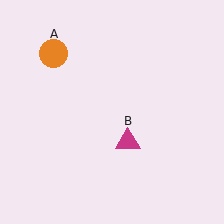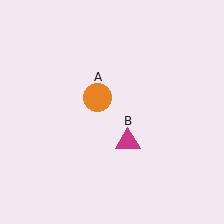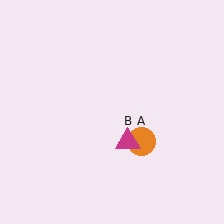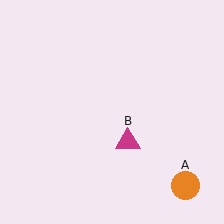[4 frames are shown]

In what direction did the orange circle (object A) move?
The orange circle (object A) moved down and to the right.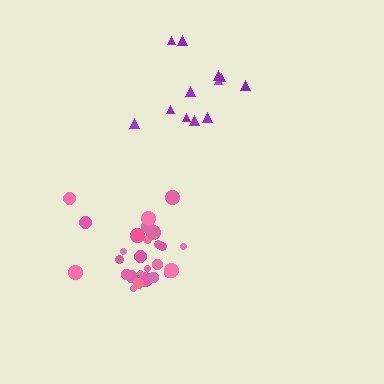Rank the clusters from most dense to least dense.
pink, purple.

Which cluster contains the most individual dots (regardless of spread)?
Pink (28).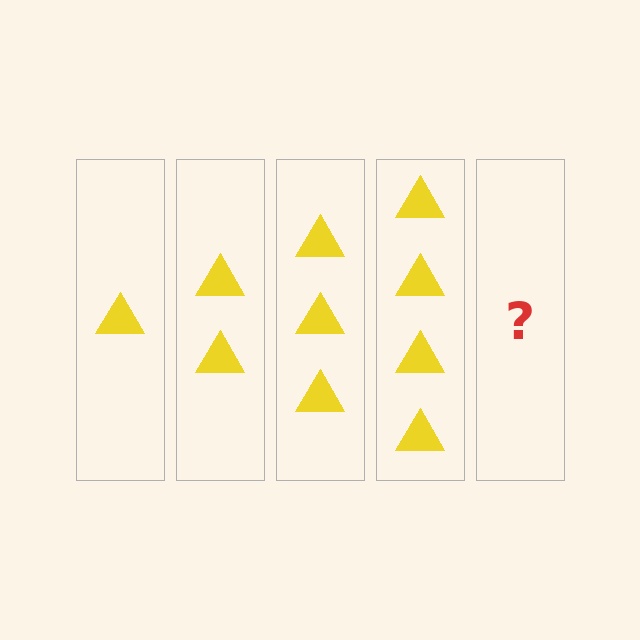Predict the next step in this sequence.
The next step is 5 triangles.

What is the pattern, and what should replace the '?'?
The pattern is that each step adds one more triangle. The '?' should be 5 triangles.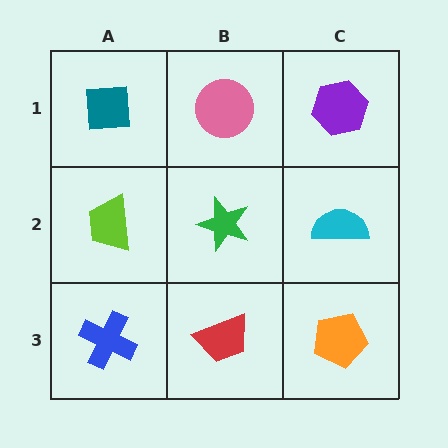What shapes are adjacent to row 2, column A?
A teal square (row 1, column A), a blue cross (row 3, column A), a green star (row 2, column B).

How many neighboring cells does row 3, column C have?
2.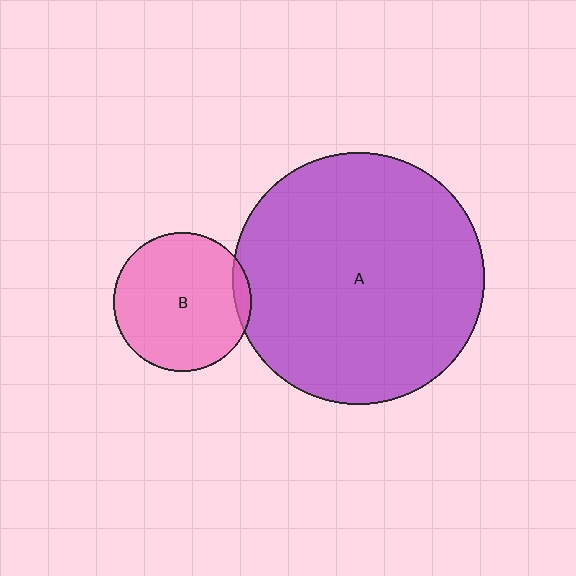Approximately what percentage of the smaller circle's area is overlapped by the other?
Approximately 5%.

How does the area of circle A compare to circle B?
Approximately 3.3 times.